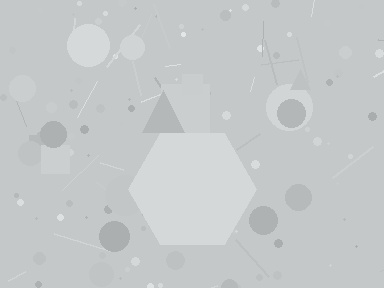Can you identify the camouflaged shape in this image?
The camouflaged shape is a hexagon.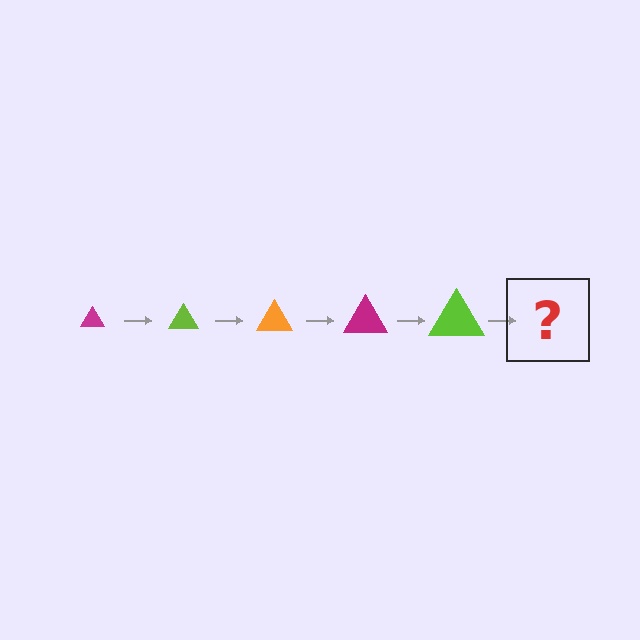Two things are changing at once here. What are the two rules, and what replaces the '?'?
The two rules are that the triangle grows larger each step and the color cycles through magenta, lime, and orange. The '?' should be an orange triangle, larger than the previous one.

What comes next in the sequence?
The next element should be an orange triangle, larger than the previous one.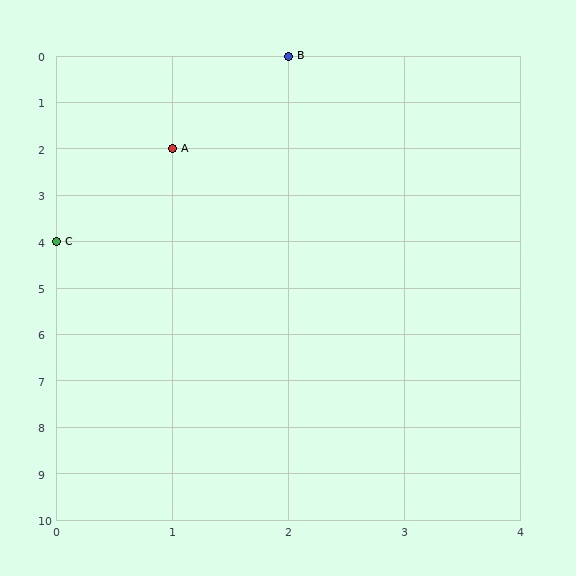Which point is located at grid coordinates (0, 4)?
Point C is at (0, 4).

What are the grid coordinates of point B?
Point B is at grid coordinates (2, 0).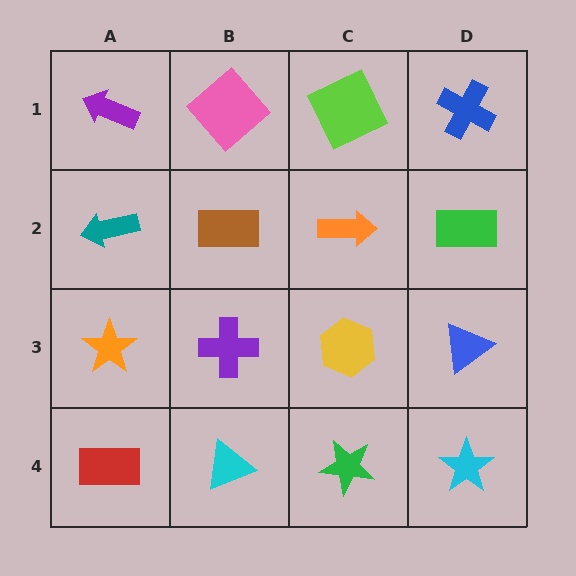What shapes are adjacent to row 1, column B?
A brown rectangle (row 2, column B), a purple arrow (row 1, column A), a lime square (row 1, column C).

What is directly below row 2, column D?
A blue triangle.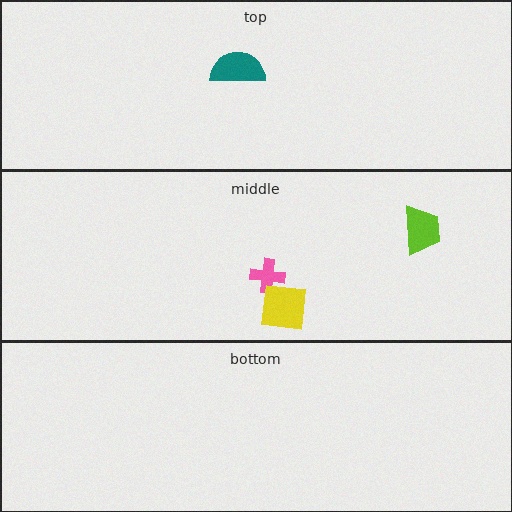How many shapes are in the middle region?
3.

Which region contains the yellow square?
The middle region.